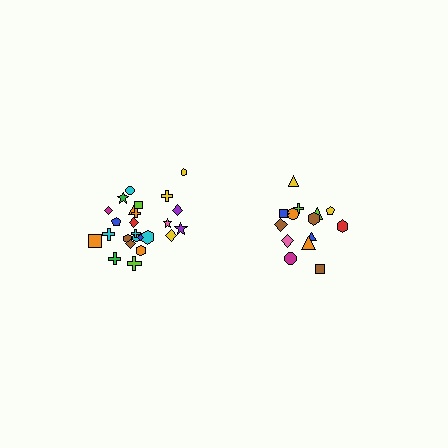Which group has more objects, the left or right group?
The left group.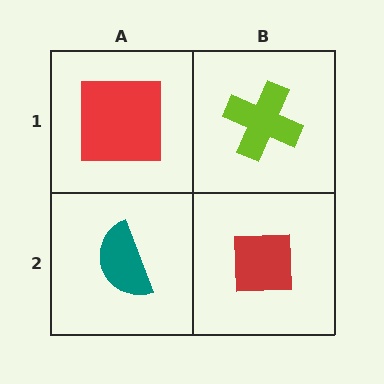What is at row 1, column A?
A red square.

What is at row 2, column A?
A teal semicircle.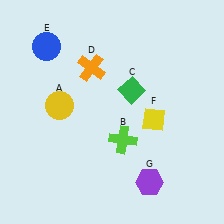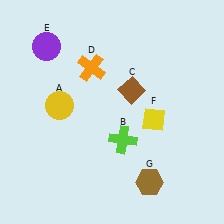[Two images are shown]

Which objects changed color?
C changed from green to brown. E changed from blue to purple. G changed from purple to brown.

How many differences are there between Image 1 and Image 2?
There are 3 differences between the two images.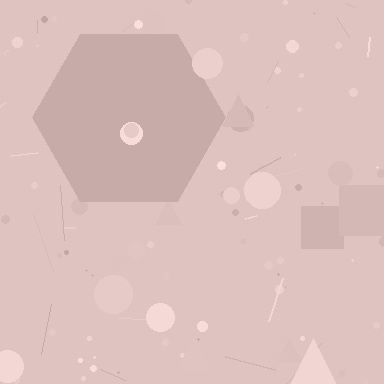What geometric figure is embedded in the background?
A hexagon is embedded in the background.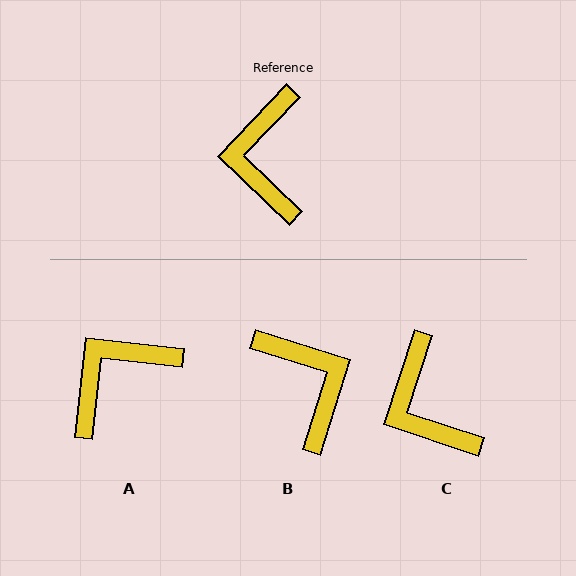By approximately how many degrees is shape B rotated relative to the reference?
Approximately 154 degrees clockwise.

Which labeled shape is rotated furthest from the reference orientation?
B, about 154 degrees away.